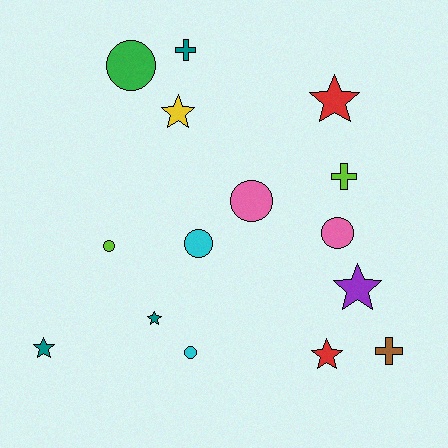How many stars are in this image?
There are 6 stars.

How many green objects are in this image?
There is 1 green object.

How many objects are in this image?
There are 15 objects.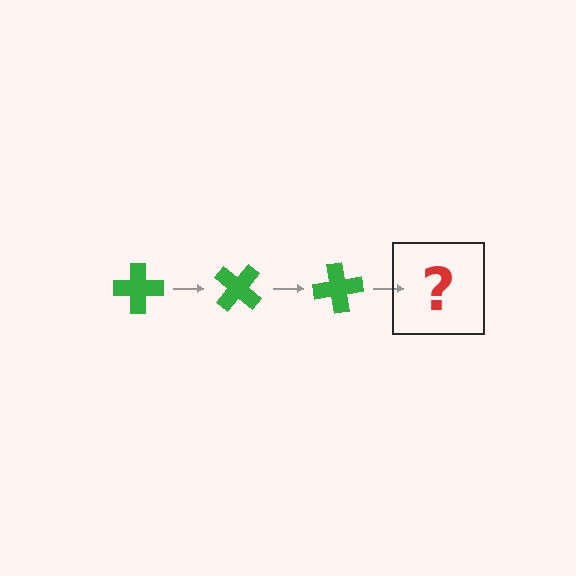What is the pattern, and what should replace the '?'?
The pattern is that the cross rotates 40 degrees each step. The '?' should be a green cross rotated 120 degrees.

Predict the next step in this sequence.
The next step is a green cross rotated 120 degrees.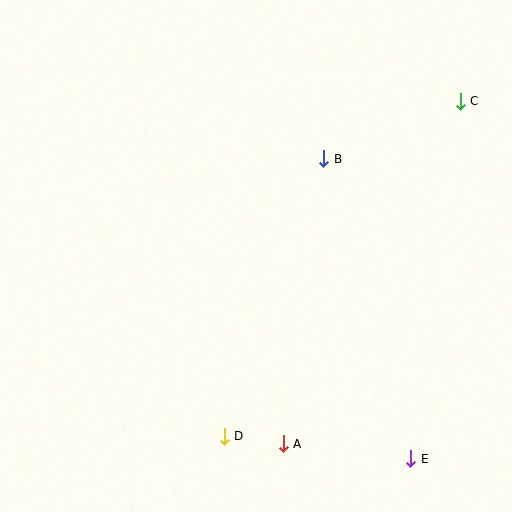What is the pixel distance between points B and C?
The distance between B and C is 148 pixels.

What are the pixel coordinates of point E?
Point E is at (411, 459).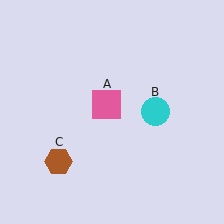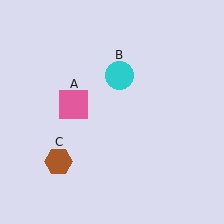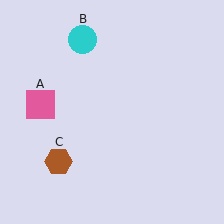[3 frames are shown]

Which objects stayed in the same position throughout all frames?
Brown hexagon (object C) remained stationary.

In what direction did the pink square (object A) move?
The pink square (object A) moved left.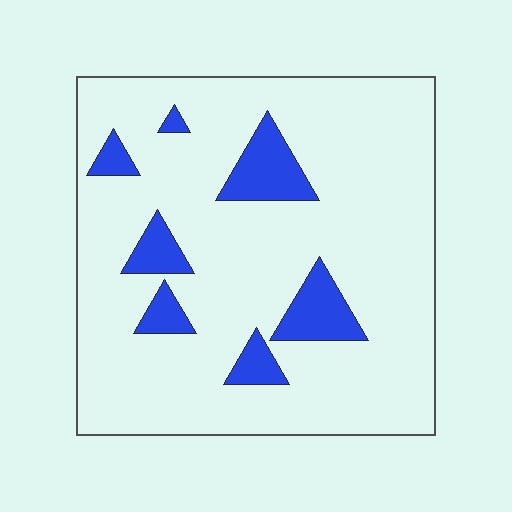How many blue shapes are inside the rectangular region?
7.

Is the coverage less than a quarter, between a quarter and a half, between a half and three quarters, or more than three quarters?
Less than a quarter.